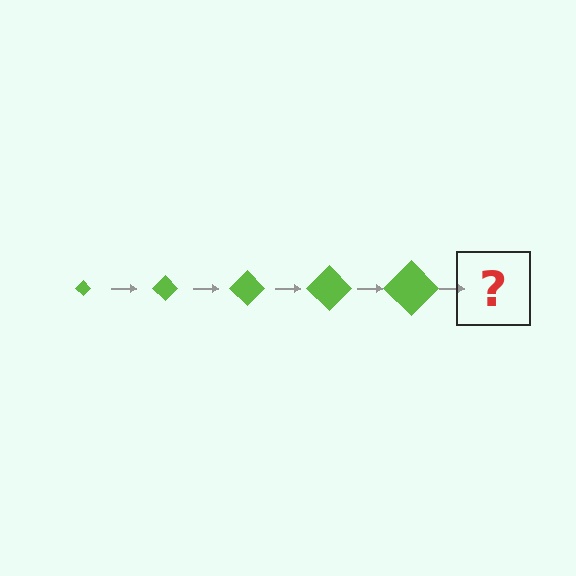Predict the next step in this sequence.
The next step is a lime diamond, larger than the previous one.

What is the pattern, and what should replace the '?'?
The pattern is that the diamond gets progressively larger each step. The '?' should be a lime diamond, larger than the previous one.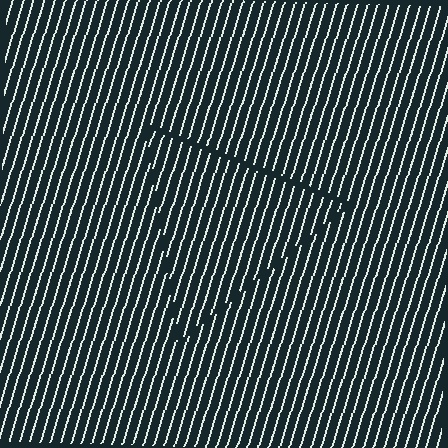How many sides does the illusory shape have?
3 sides — the line-ends trace a triangle.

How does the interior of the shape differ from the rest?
The interior of the shape contains the same grating, shifted by half a period — the contour is defined by the phase discontinuity where line-ends from the inner and outer gratings abut.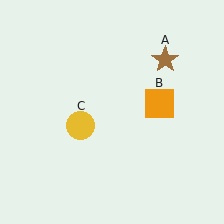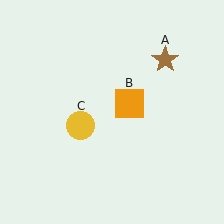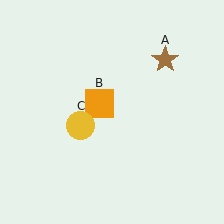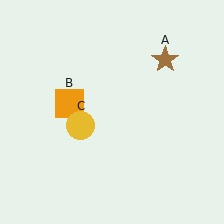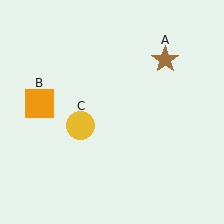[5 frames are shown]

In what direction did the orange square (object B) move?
The orange square (object B) moved left.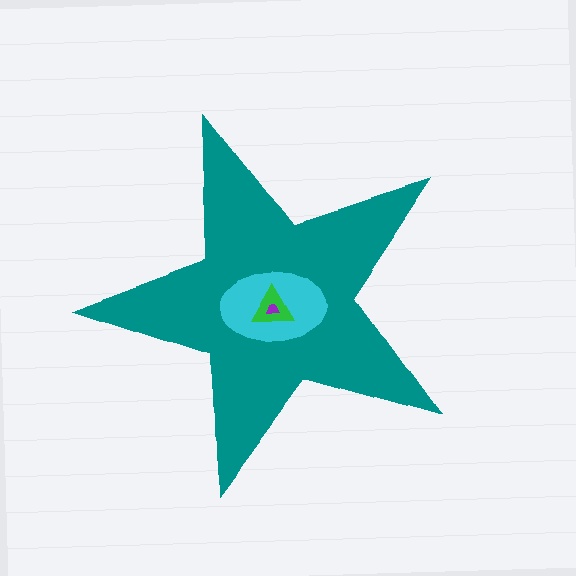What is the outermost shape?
The teal star.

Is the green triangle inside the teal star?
Yes.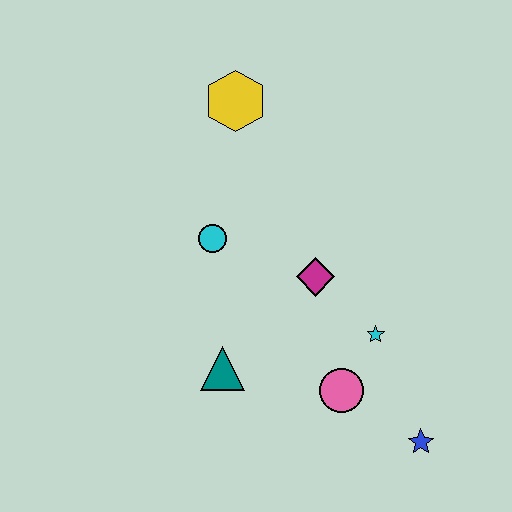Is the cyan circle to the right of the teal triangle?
No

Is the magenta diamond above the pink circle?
Yes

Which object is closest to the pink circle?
The cyan star is closest to the pink circle.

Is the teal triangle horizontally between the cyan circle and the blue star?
Yes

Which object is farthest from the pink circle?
The yellow hexagon is farthest from the pink circle.